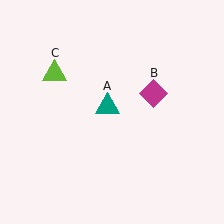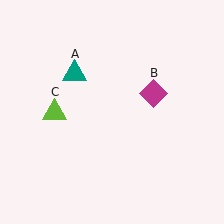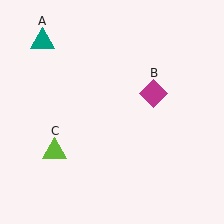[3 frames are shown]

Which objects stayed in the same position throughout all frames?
Magenta diamond (object B) remained stationary.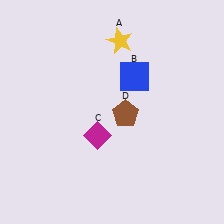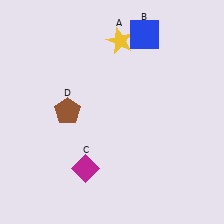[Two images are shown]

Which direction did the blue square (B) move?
The blue square (B) moved up.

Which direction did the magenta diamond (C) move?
The magenta diamond (C) moved down.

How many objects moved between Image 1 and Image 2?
3 objects moved between the two images.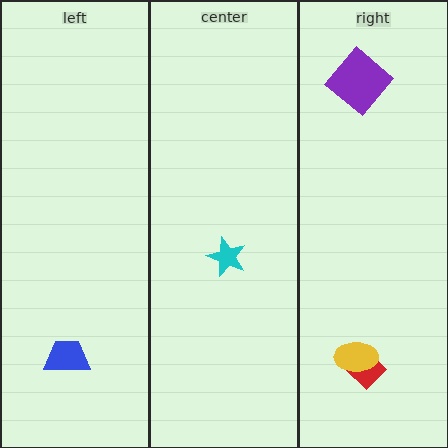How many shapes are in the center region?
1.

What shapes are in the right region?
The purple diamond, the red diamond, the yellow ellipse.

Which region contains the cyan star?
The center region.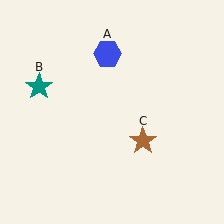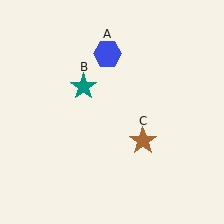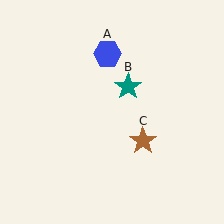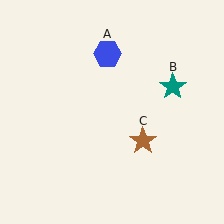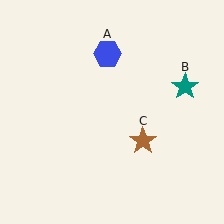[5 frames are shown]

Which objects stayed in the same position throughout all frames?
Blue hexagon (object A) and brown star (object C) remained stationary.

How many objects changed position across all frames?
1 object changed position: teal star (object B).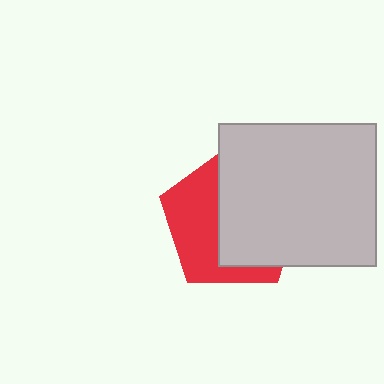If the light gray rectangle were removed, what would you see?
You would see the complete red pentagon.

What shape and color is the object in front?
The object in front is a light gray rectangle.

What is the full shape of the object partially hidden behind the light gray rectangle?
The partially hidden object is a red pentagon.